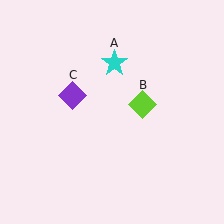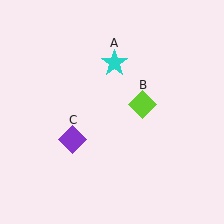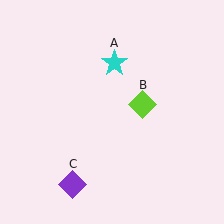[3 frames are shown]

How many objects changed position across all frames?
1 object changed position: purple diamond (object C).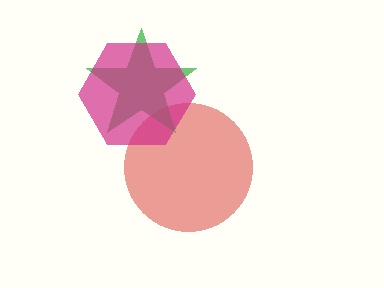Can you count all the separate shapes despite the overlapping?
Yes, there are 3 separate shapes.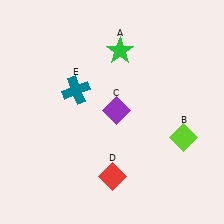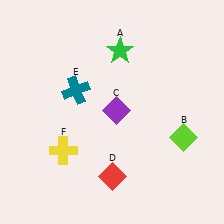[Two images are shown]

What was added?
A yellow cross (F) was added in Image 2.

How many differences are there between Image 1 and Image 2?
There is 1 difference between the two images.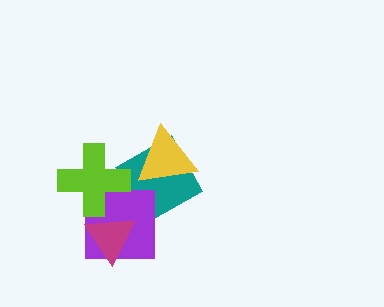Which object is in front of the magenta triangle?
The lime cross is in front of the magenta triangle.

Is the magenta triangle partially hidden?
Yes, it is partially covered by another shape.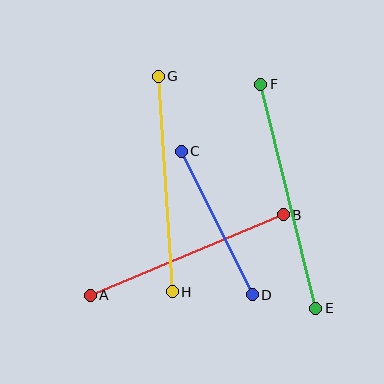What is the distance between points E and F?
The distance is approximately 231 pixels.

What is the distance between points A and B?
The distance is approximately 209 pixels.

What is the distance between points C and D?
The distance is approximately 160 pixels.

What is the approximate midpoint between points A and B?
The midpoint is at approximately (187, 255) pixels.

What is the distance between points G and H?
The distance is approximately 216 pixels.